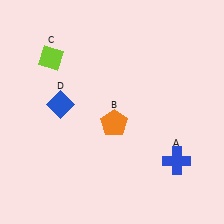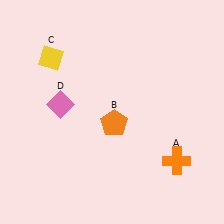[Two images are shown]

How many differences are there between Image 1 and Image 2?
There are 3 differences between the two images.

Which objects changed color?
A changed from blue to orange. C changed from lime to yellow. D changed from blue to pink.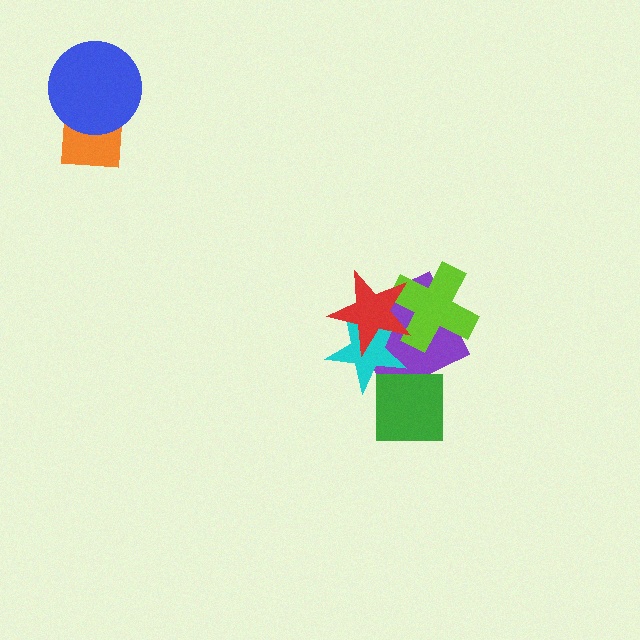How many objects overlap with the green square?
0 objects overlap with the green square.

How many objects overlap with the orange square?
1 object overlaps with the orange square.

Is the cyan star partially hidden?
Yes, it is partially covered by another shape.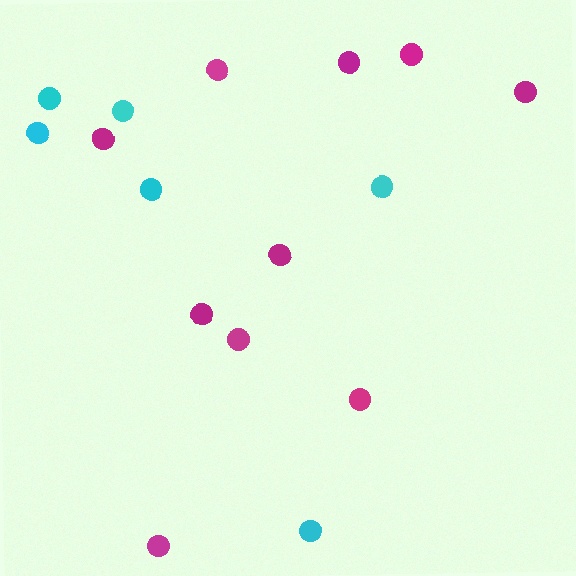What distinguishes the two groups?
There are 2 groups: one group of cyan circles (6) and one group of magenta circles (10).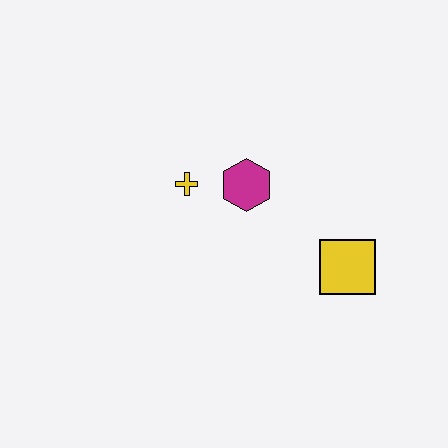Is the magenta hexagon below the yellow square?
No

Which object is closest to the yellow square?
The magenta hexagon is closest to the yellow square.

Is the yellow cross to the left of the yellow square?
Yes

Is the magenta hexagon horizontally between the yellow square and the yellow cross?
Yes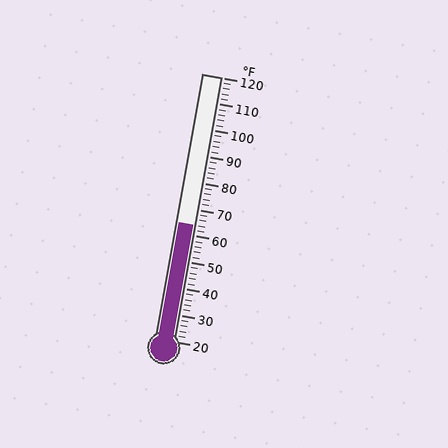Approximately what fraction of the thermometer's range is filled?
The thermometer is filled to approximately 45% of its range.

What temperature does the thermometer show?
The thermometer shows approximately 64°F.